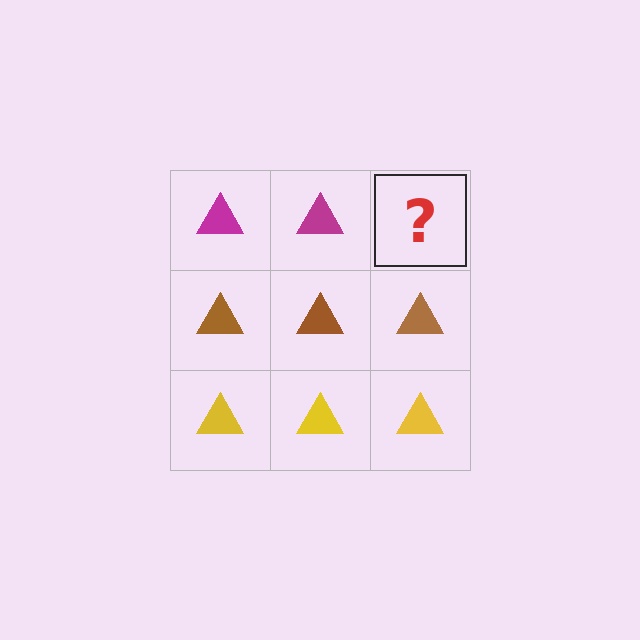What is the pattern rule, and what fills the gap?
The rule is that each row has a consistent color. The gap should be filled with a magenta triangle.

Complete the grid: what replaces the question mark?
The question mark should be replaced with a magenta triangle.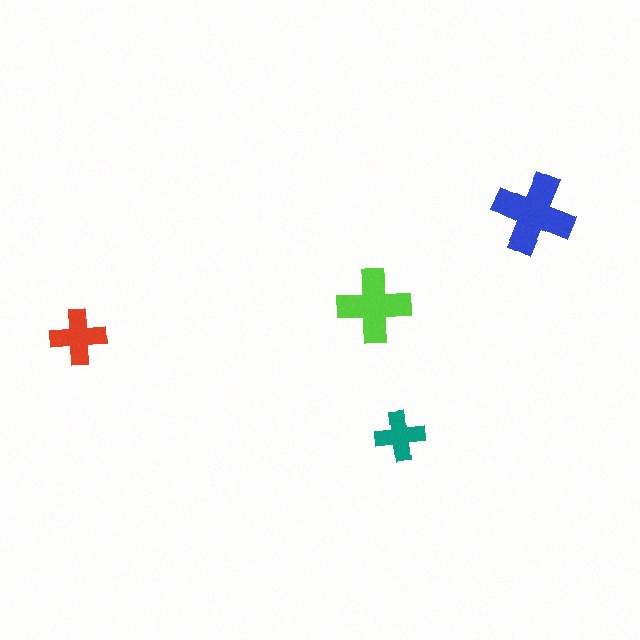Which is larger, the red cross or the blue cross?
The blue one.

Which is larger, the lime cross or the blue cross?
The blue one.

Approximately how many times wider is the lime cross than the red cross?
About 1.5 times wider.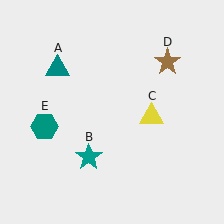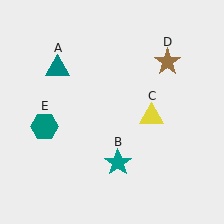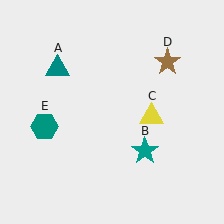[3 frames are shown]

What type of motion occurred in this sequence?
The teal star (object B) rotated counterclockwise around the center of the scene.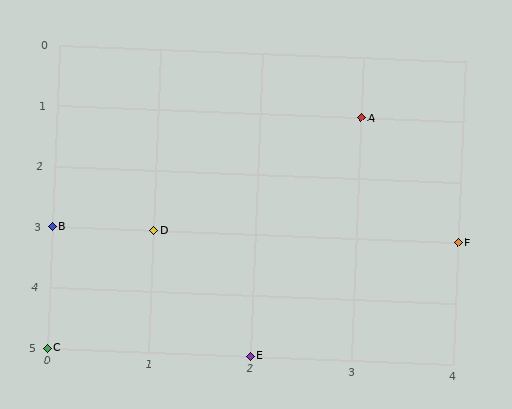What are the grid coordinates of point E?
Point E is at grid coordinates (2, 5).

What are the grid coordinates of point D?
Point D is at grid coordinates (1, 3).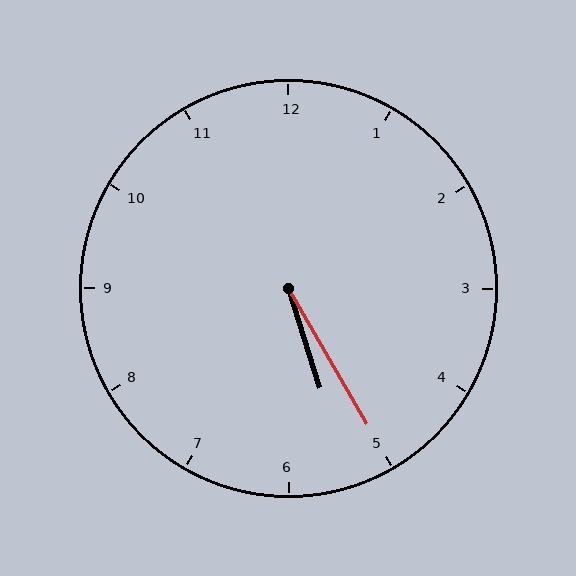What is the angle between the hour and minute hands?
Approximately 12 degrees.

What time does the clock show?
5:25.